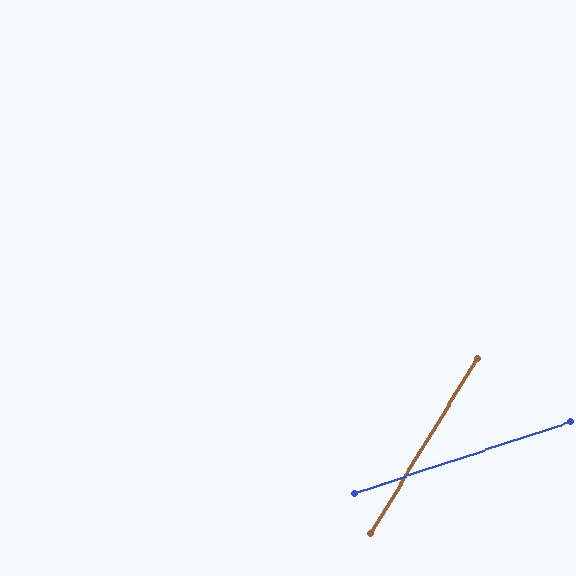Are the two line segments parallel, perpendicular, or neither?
Neither parallel nor perpendicular — they differ by about 40°.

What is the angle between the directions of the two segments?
Approximately 40 degrees.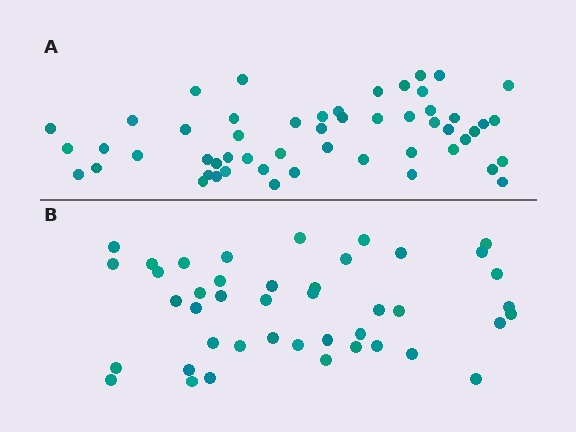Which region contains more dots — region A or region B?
Region A (the top region) has more dots.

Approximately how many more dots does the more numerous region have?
Region A has roughly 10 or so more dots than region B.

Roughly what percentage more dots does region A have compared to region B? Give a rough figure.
About 25% more.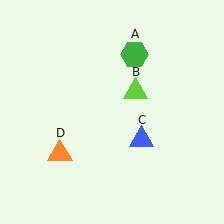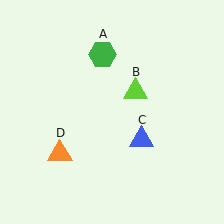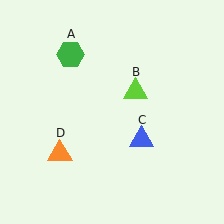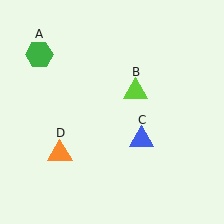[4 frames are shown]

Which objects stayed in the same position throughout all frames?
Lime triangle (object B) and blue triangle (object C) and orange triangle (object D) remained stationary.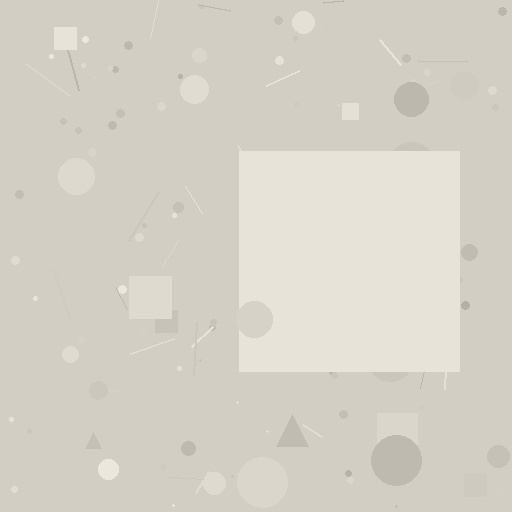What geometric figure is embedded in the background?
A square is embedded in the background.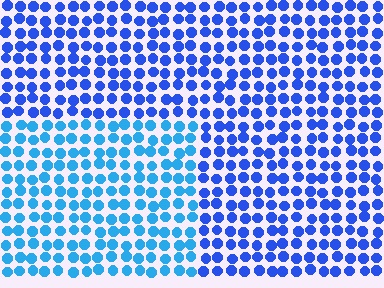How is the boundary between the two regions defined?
The boundary is defined purely by a slight shift in hue (about 28 degrees). Spacing, size, and orientation are identical on both sides.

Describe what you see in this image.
The image is filled with small blue elements in a uniform arrangement. A rectangle-shaped region is visible where the elements are tinted to a slightly different hue, forming a subtle color boundary.